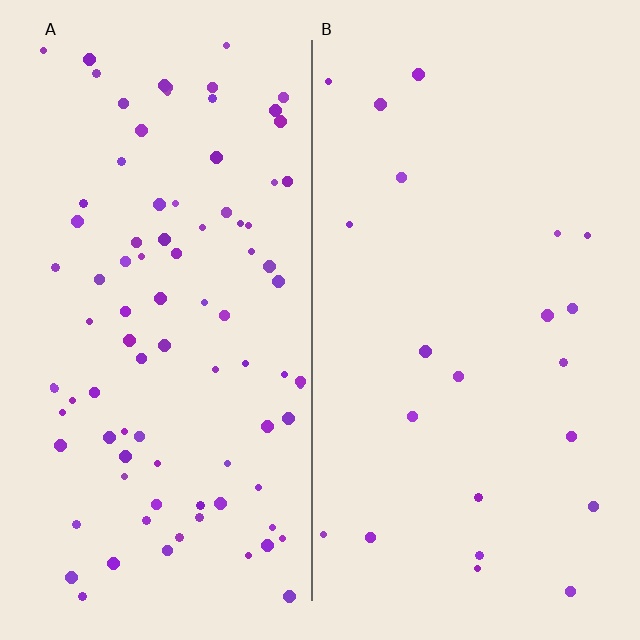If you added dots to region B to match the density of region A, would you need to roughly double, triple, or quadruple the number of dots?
Approximately quadruple.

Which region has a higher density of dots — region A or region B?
A (the left).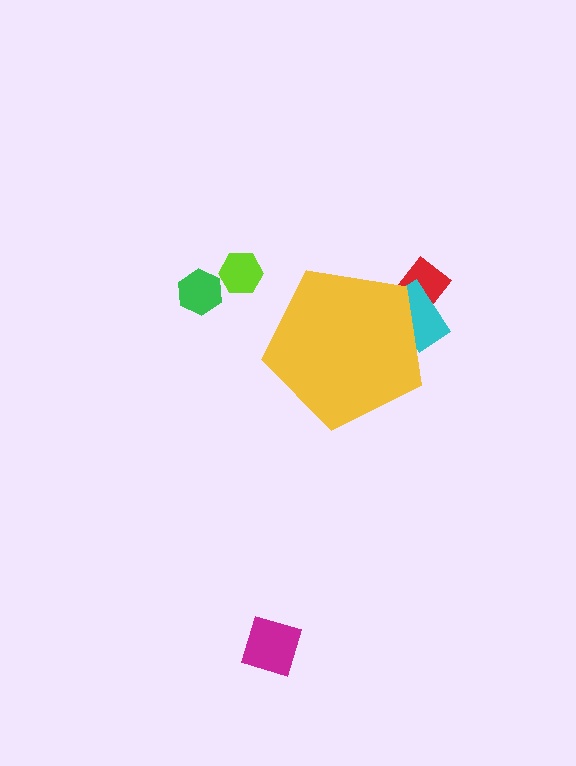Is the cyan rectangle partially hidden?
Yes, the cyan rectangle is partially hidden behind the yellow pentagon.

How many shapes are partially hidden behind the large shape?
2 shapes are partially hidden.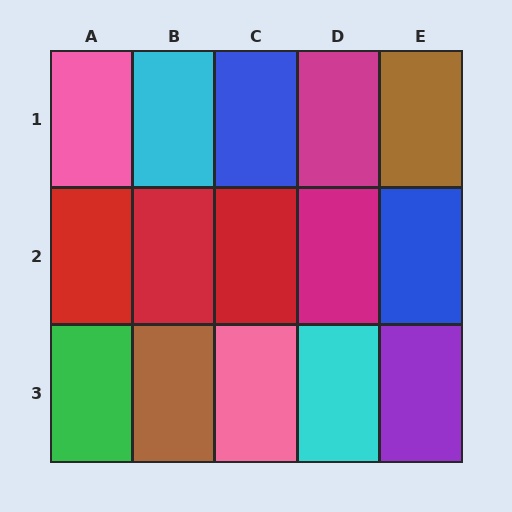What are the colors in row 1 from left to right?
Pink, cyan, blue, magenta, brown.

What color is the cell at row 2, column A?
Red.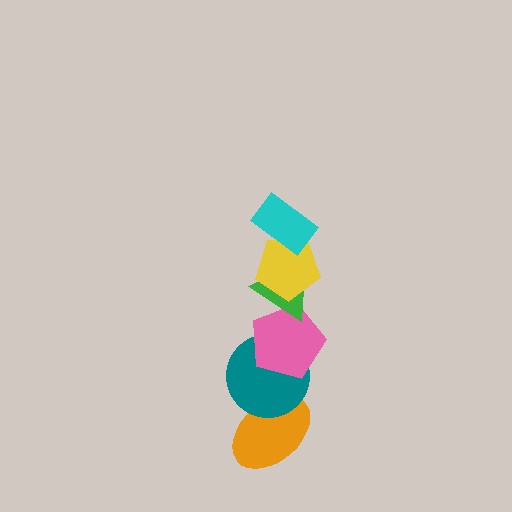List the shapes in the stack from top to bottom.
From top to bottom: the cyan rectangle, the yellow pentagon, the green triangle, the pink pentagon, the teal circle, the orange ellipse.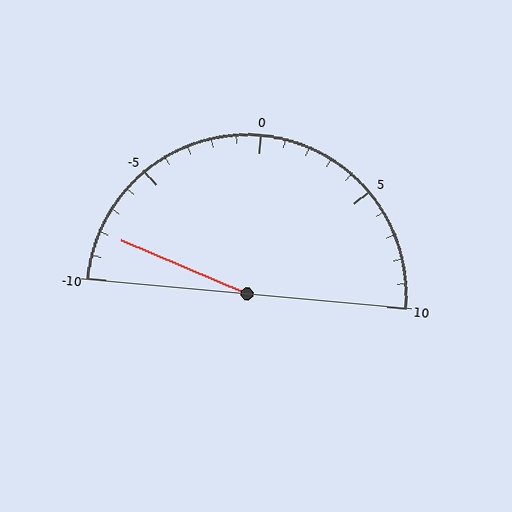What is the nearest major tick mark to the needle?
The nearest major tick mark is -10.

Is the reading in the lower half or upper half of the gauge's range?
The reading is in the lower half of the range (-10 to 10).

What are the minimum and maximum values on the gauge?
The gauge ranges from -10 to 10.